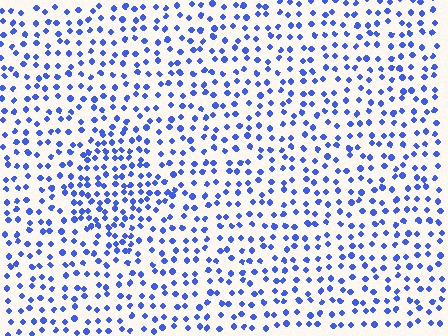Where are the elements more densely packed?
The elements are more densely packed inside the diamond boundary.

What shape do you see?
I see a diamond.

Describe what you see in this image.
The image contains small blue elements arranged at two different densities. A diamond-shaped region is visible where the elements are more densely packed than the surrounding area.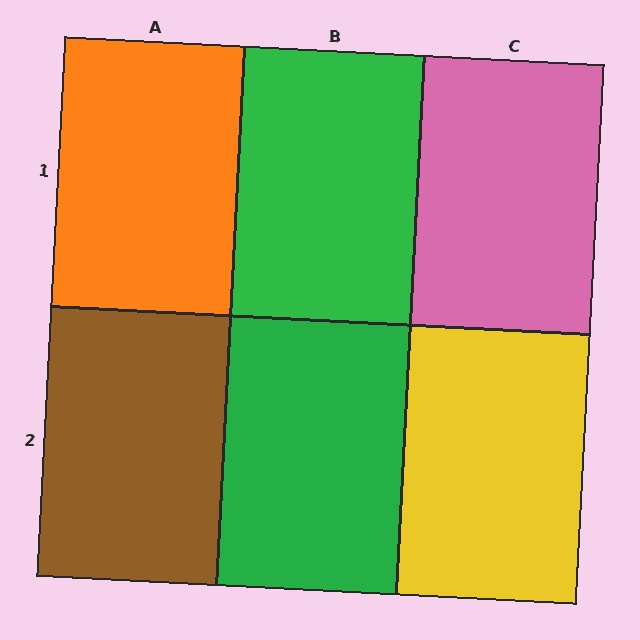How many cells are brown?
1 cell is brown.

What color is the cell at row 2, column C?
Yellow.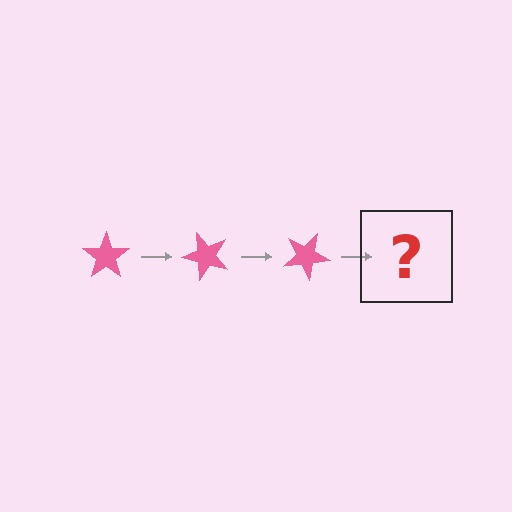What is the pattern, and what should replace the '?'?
The pattern is that the star rotates 50 degrees each step. The '?' should be a pink star rotated 150 degrees.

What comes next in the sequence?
The next element should be a pink star rotated 150 degrees.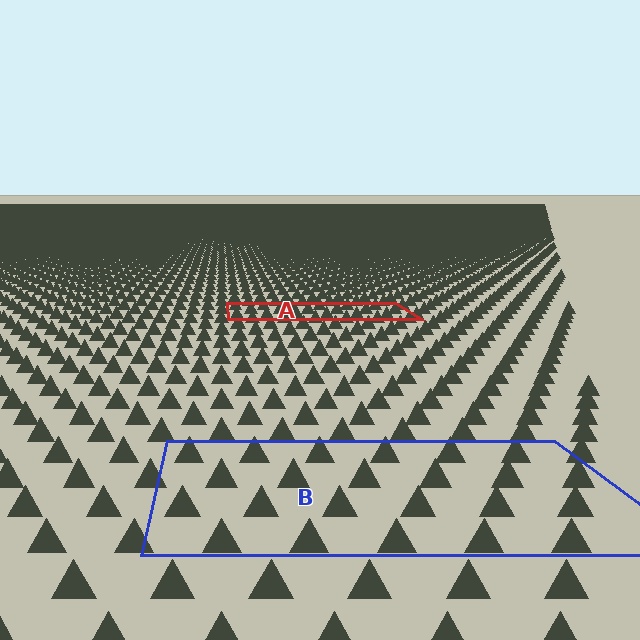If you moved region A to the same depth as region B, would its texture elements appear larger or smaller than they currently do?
They would appear larger. At a closer depth, the same texture elements are projected at a bigger on-screen size.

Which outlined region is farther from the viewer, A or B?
Region A is farther from the viewer — the texture elements inside it appear smaller and more densely packed.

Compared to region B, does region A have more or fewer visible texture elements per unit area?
Region A has more texture elements per unit area — they are packed more densely because it is farther away.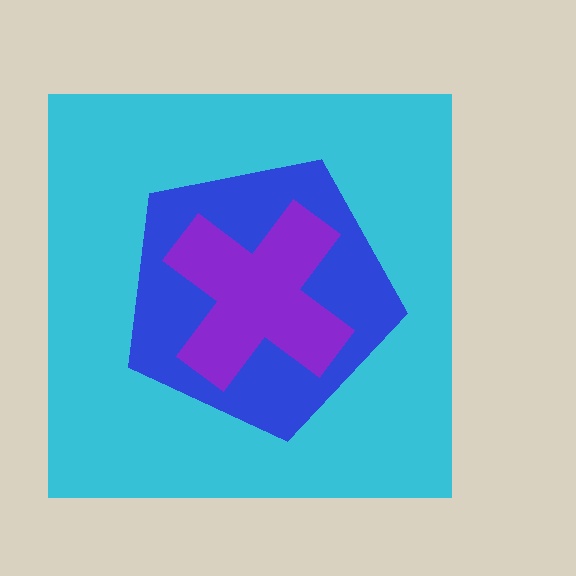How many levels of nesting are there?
3.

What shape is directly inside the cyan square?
The blue pentagon.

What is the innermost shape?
The purple cross.